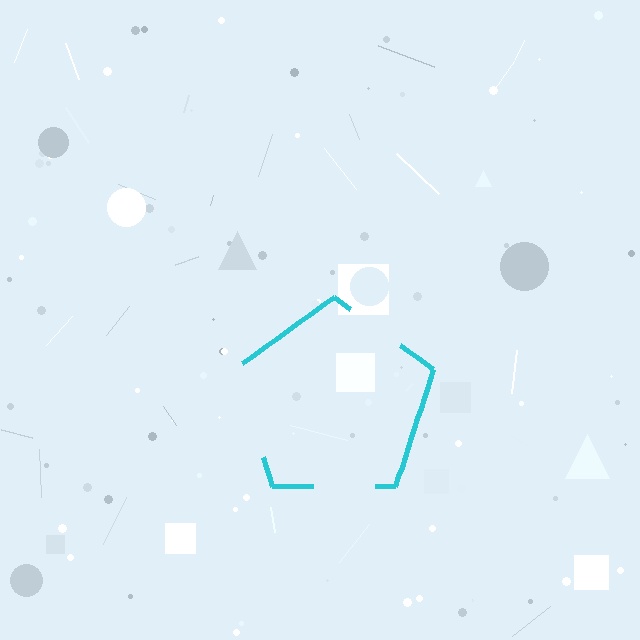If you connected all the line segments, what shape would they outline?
They would outline a pentagon.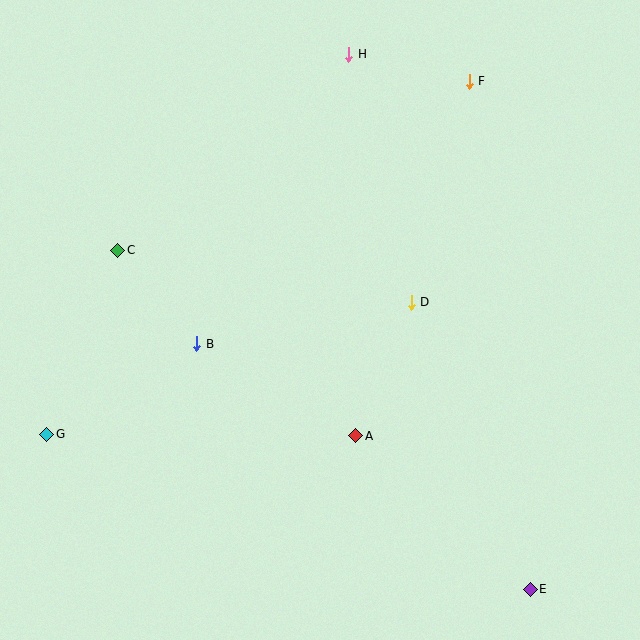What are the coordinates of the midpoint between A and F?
The midpoint between A and F is at (413, 259).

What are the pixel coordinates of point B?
Point B is at (197, 344).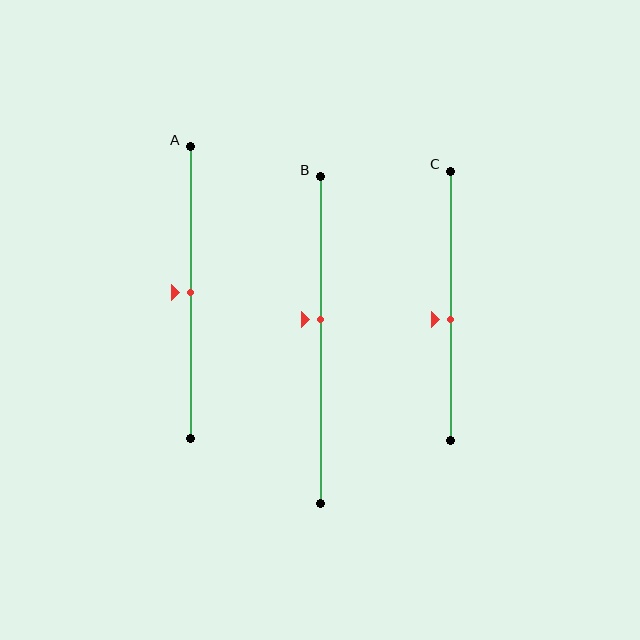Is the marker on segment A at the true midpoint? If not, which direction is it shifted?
Yes, the marker on segment A is at the true midpoint.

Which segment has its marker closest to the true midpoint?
Segment A has its marker closest to the true midpoint.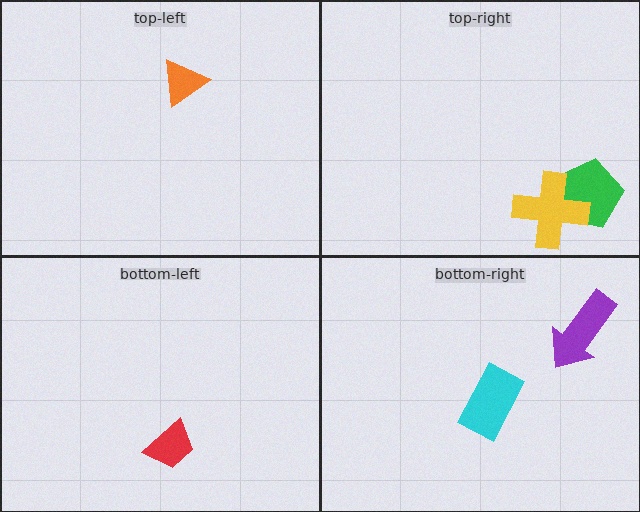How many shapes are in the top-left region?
1.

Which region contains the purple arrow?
The bottom-right region.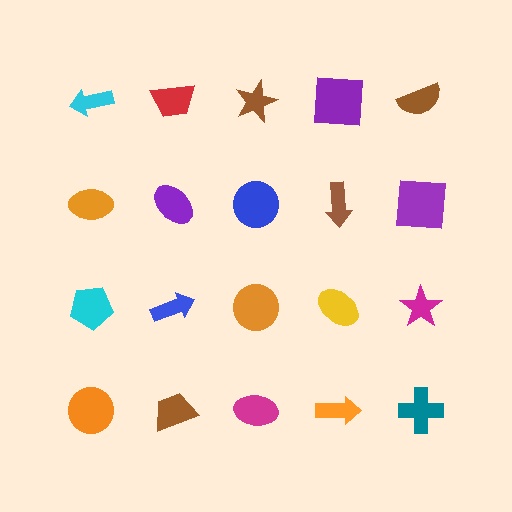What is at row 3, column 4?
A yellow ellipse.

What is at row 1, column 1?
A cyan arrow.